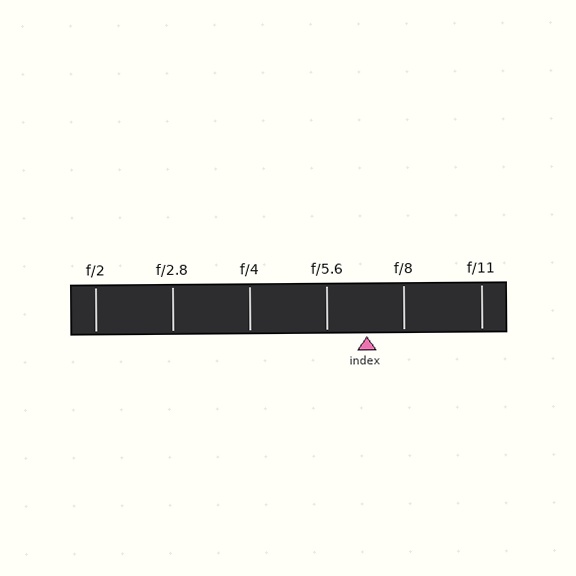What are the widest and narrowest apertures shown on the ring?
The widest aperture shown is f/2 and the narrowest is f/11.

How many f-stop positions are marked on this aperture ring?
There are 6 f-stop positions marked.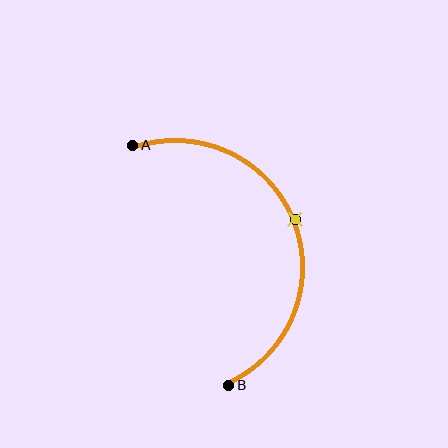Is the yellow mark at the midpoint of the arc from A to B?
Yes. The yellow mark lies on the arc at equal arc-length from both A and B — it is the arc midpoint.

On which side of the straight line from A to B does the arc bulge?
The arc bulges to the right of the straight line connecting A and B.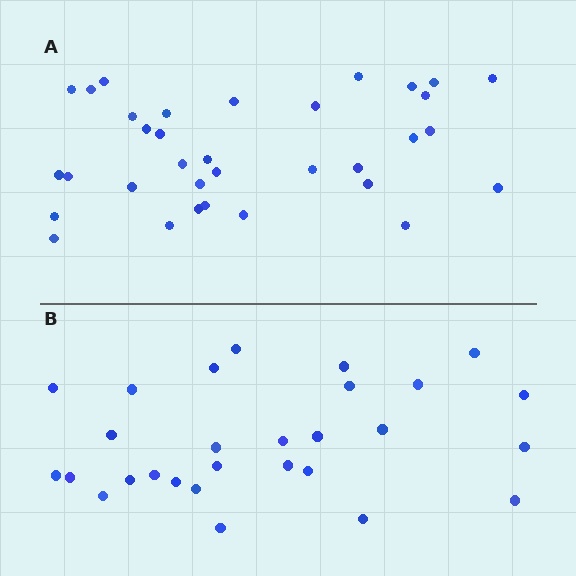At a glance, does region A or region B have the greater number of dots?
Region A (the top region) has more dots.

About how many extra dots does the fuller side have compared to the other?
Region A has about 6 more dots than region B.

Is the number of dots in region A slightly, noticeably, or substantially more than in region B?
Region A has only slightly more — the two regions are fairly close. The ratio is roughly 1.2 to 1.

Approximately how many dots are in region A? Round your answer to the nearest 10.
About 30 dots. (The exact count is 34, which rounds to 30.)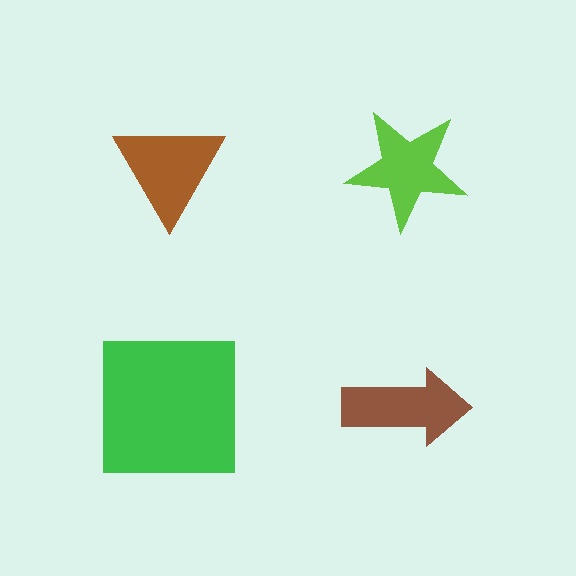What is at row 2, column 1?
A green square.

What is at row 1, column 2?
A lime star.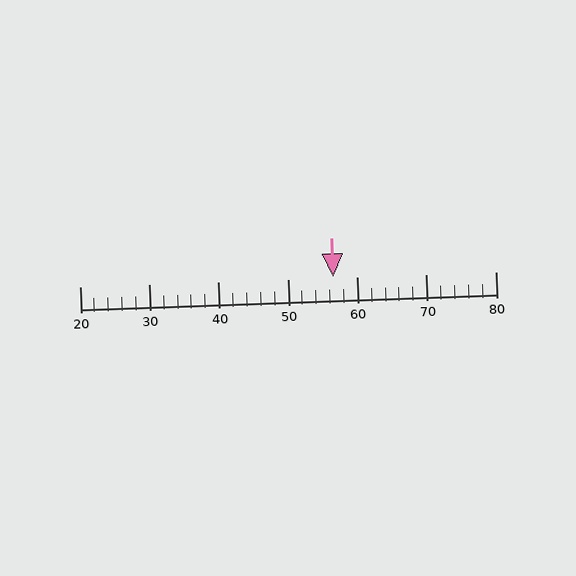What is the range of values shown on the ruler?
The ruler shows values from 20 to 80.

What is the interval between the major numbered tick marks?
The major tick marks are spaced 10 units apart.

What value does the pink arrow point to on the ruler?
The pink arrow points to approximately 57.